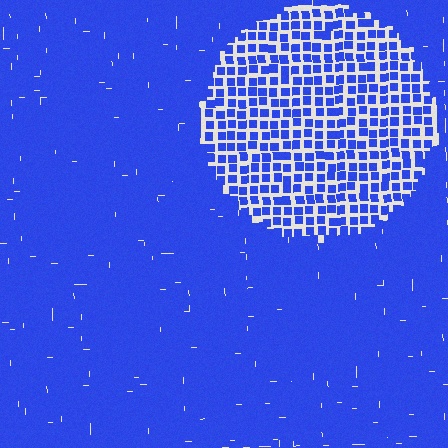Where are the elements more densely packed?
The elements are more densely packed outside the circle boundary.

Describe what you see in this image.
The image contains small blue elements arranged at two different densities. A circle-shaped region is visible where the elements are less densely packed than the surrounding area.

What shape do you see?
I see a circle.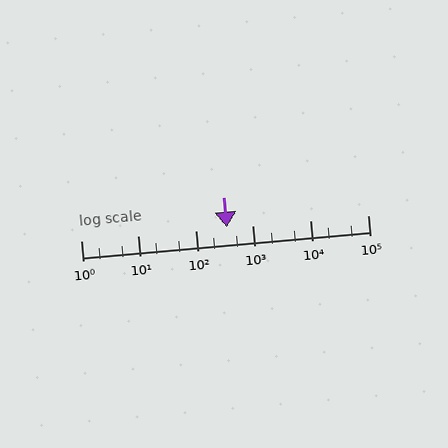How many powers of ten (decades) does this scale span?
The scale spans 5 decades, from 1 to 100000.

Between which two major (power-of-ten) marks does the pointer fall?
The pointer is between 100 and 1000.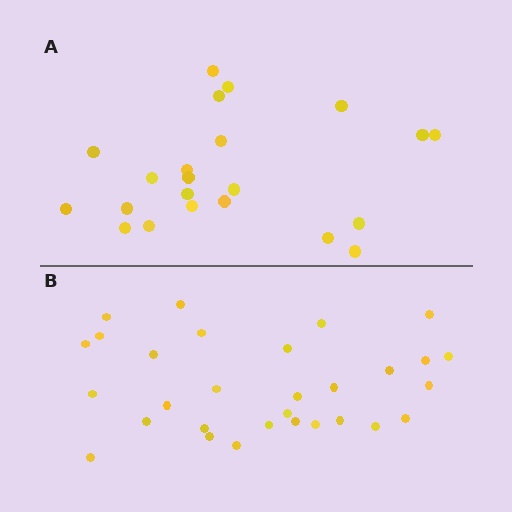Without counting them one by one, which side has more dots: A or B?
Region B (the bottom region) has more dots.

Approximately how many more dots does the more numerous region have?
Region B has roughly 8 or so more dots than region A.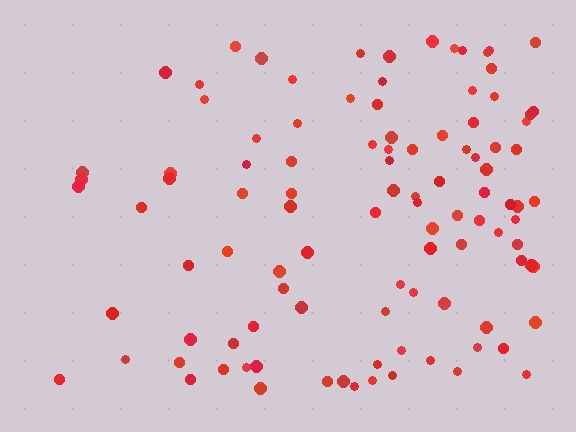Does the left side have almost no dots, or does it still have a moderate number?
Still a moderate number, just noticeably fewer than the right.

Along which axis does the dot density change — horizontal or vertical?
Horizontal.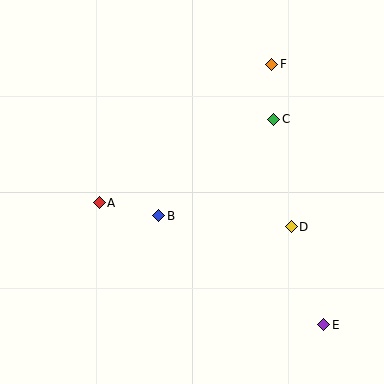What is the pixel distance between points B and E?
The distance between B and E is 198 pixels.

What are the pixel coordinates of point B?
Point B is at (159, 216).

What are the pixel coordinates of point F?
Point F is at (272, 64).